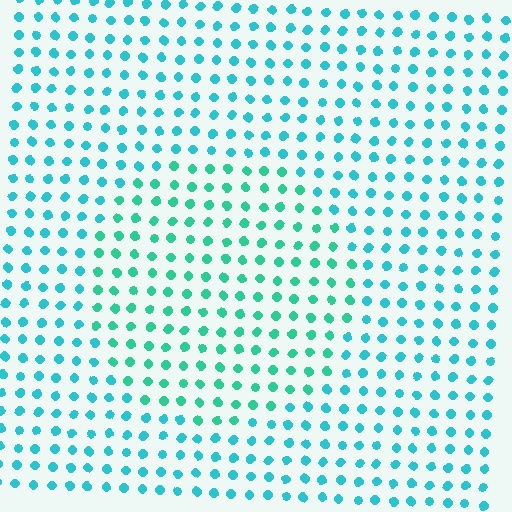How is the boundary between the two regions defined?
The boundary is defined purely by a slight shift in hue (about 24 degrees). Spacing, size, and orientation are identical on both sides.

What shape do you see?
I see a circle.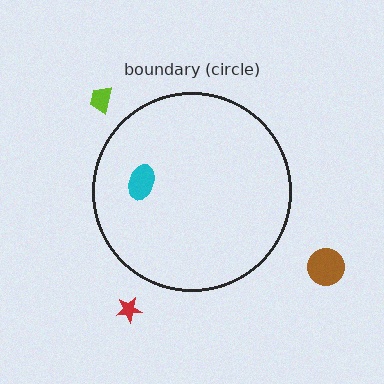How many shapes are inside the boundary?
1 inside, 3 outside.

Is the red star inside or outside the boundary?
Outside.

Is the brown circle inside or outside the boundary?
Outside.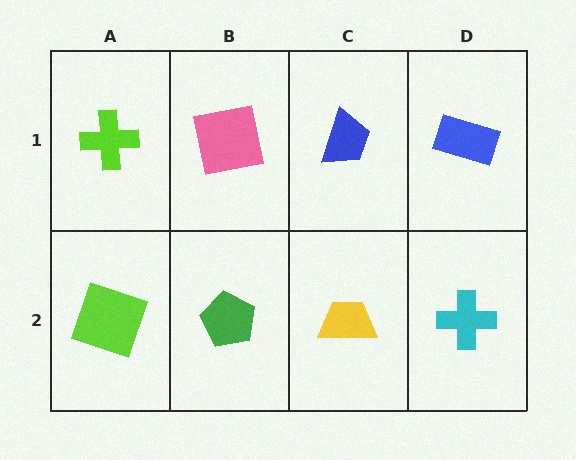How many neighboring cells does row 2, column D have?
2.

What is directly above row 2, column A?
A lime cross.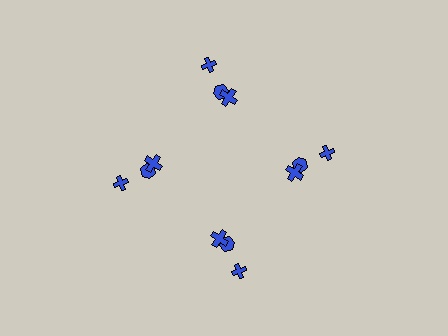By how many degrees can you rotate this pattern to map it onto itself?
The pattern maps onto itself every 90 degrees of rotation.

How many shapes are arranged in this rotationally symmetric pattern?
There are 12 shapes, arranged in 4 groups of 3.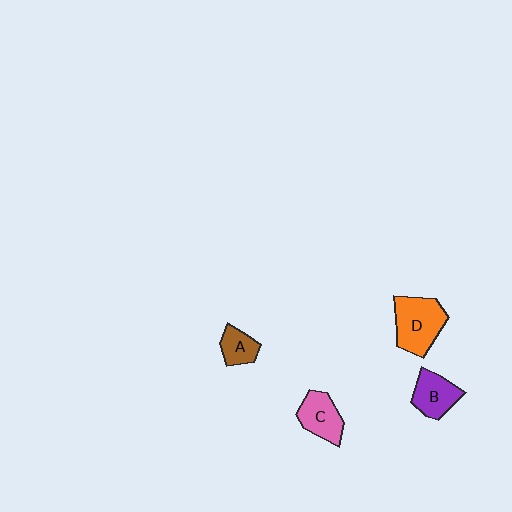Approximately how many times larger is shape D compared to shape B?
Approximately 1.4 times.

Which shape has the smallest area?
Shape A (brown).